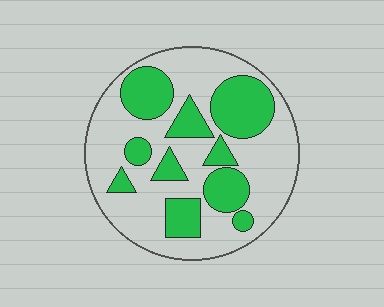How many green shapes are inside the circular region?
10.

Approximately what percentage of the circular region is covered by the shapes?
Approximately 35%.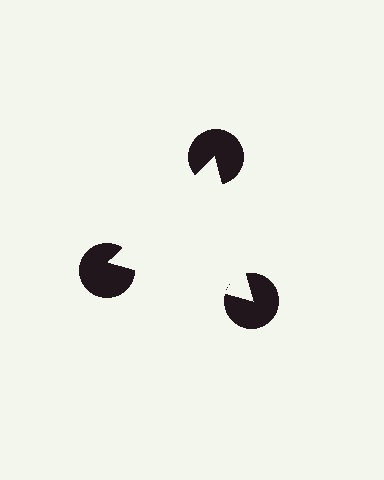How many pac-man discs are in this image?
There are 3 — one at each vertex of the illusory triangle.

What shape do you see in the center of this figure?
An illusory triangle — its edges are inferred from the aligned wedge cuts in the pac-man discs, not physically drawn.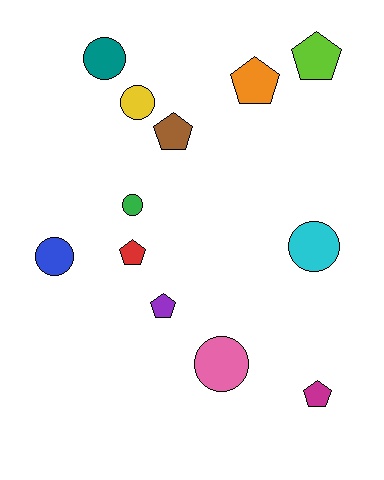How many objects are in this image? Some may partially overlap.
There are 12 objects.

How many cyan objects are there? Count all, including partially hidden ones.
There is 1 cyan object.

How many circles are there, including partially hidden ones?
There are 6 circles.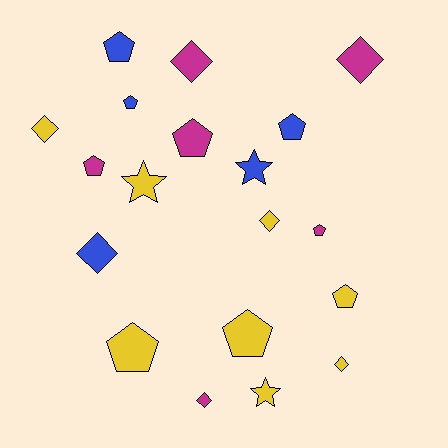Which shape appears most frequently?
Pentagon, with 9 objects.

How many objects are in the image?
There are 19 objects.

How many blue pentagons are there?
There are 3 blue pentagons.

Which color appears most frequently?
Yellow, with 8 objects.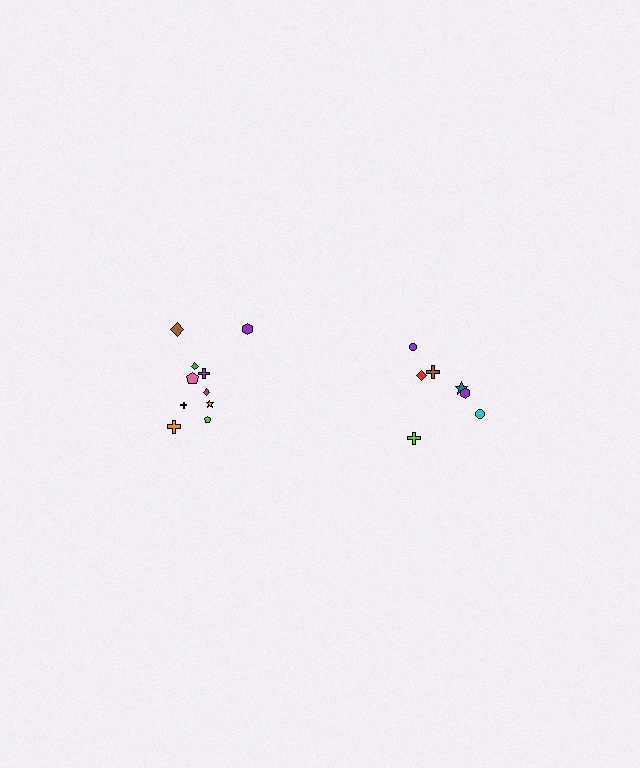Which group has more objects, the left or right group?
The left group.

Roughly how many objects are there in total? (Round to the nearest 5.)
Roughly 15 objects in total.